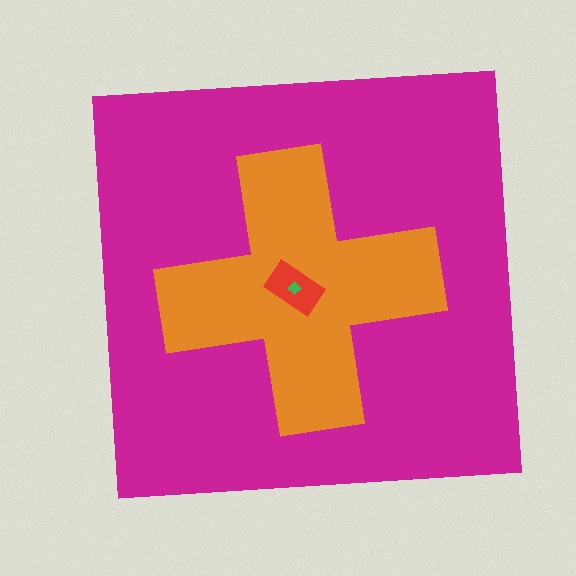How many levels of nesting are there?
4.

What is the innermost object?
The green diamond.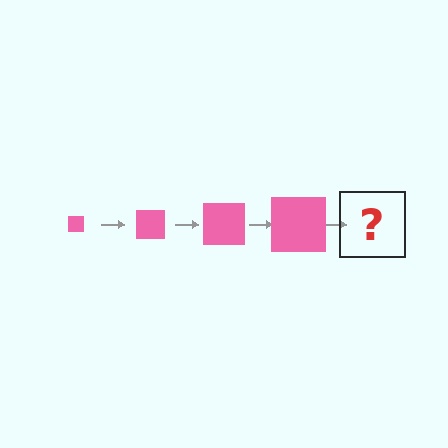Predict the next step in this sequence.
The next step is a pink square, larger than the previous one.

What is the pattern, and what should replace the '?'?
The pattern is that the square gets progressively larger each step. The '?' should be a pink square, larger than the previous one.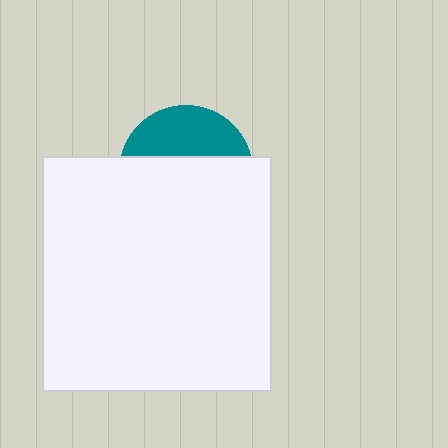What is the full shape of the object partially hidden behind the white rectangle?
The partially hidden object is a teal circle.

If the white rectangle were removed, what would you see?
You would see the complete teal circle.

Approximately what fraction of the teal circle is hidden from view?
Roughly 65% of the teal circle is hidden behind the white rectangle.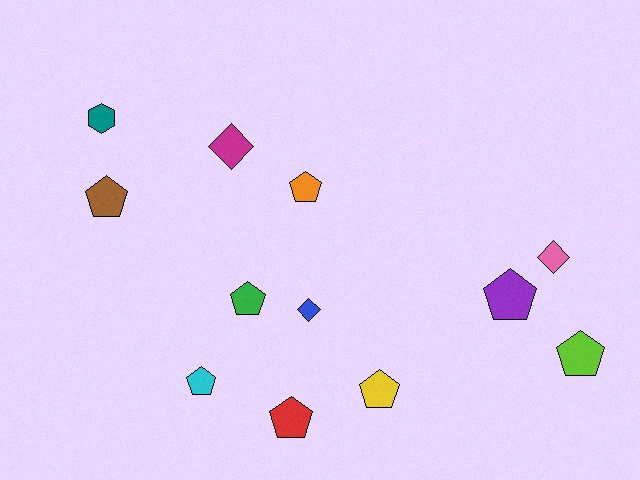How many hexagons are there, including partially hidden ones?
There is 1 hexagon.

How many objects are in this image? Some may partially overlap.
There are 12 objects.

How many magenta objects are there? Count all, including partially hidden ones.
There is 1 magenta object.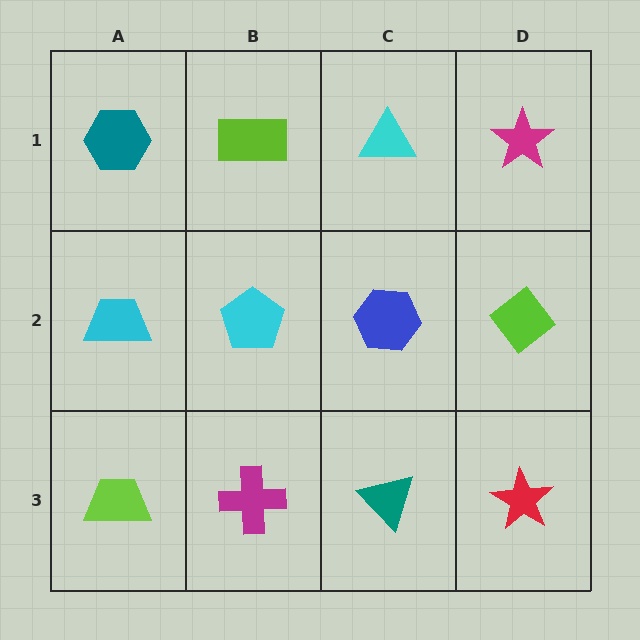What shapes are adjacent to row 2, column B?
A lime rectangle (row 1, column B), a magenta cross (row 3, column B), a cyan trapezoid (row 2, column A), a blue hexagon (row 2, column C).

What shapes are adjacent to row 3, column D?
A lime diamond (row 2, column D), a teal triangle (row 3, column C).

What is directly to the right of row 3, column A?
A magenta cross.